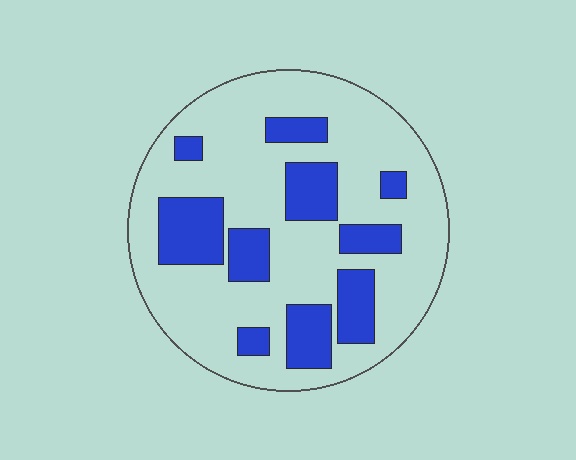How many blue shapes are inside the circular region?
10.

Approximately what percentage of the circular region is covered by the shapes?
Approximately 25%.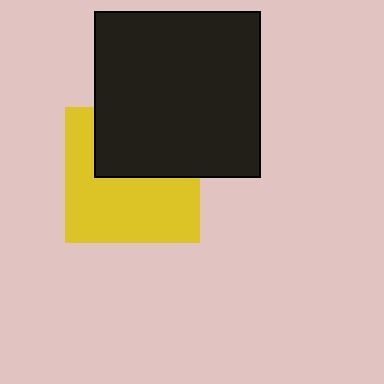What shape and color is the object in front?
The object in front is a black square.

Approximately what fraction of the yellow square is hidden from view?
Roughly 41% of the yellow square is hidden behind the black square.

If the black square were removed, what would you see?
You would see the complete yellow square.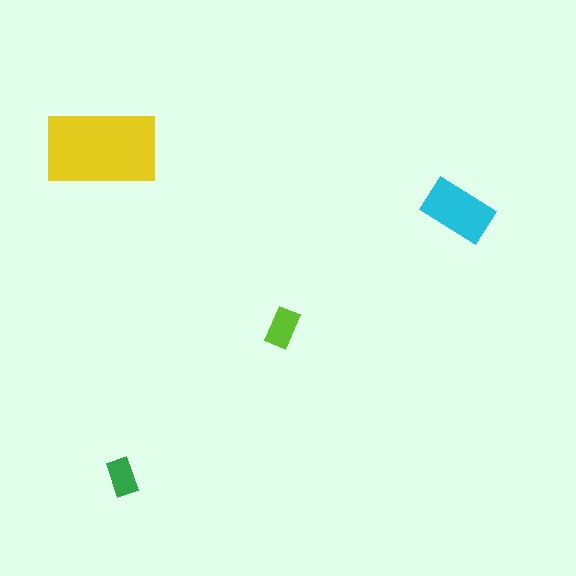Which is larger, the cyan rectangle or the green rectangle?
The cyan one.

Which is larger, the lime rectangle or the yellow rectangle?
The yellow one.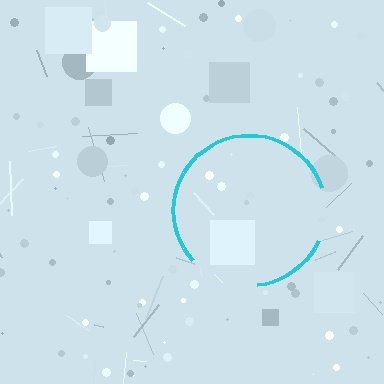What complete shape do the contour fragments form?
The contour fragments form a circle.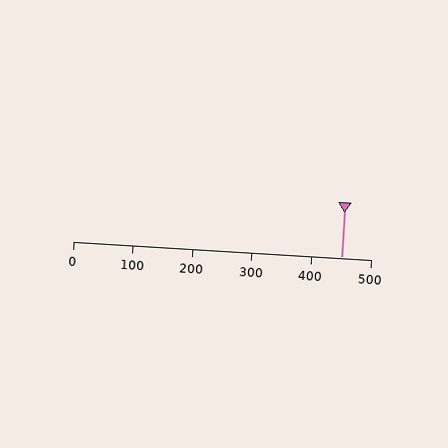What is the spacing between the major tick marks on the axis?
The major ticks are spaced 100 apart.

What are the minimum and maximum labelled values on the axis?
The axis runs from 0 to 500.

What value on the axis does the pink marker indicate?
The marker indicates approximately 450.